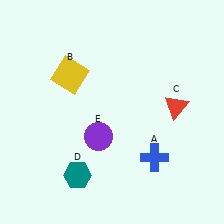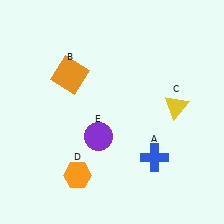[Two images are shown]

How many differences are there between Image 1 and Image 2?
There are 3 differences between the two images.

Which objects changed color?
B changed from yellow to orange. C changed from red to yellow. D changed from teal to orange.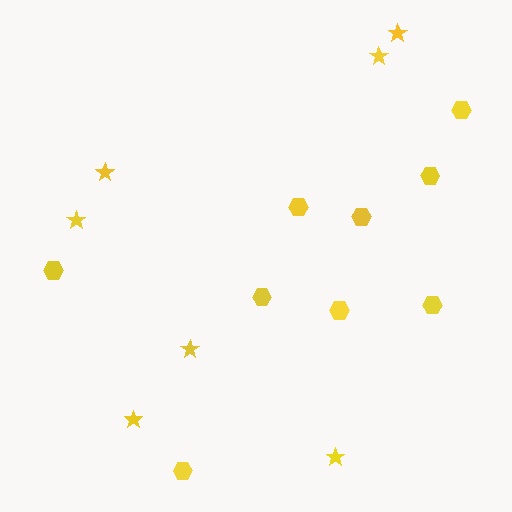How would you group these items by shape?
There are 2 groups: one group of stars (7) and one group of hexagons (9).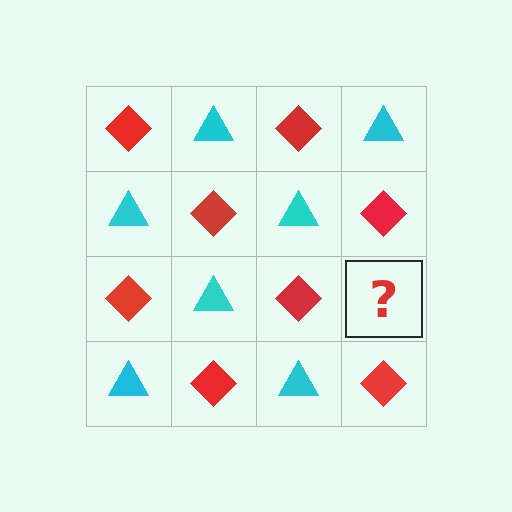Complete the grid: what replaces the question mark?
The question mark should be replaced with a cyan triangle.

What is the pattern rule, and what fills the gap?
The rule is that it alternates red diamond and cyan triangle in a checkerboard pattern. The gap should be filled with a cyan triangle.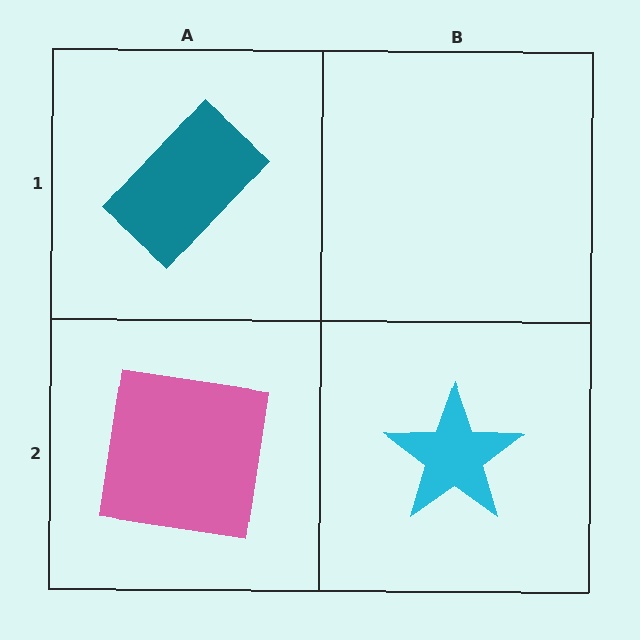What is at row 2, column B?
A cyan star.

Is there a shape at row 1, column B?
No, that cell is empty.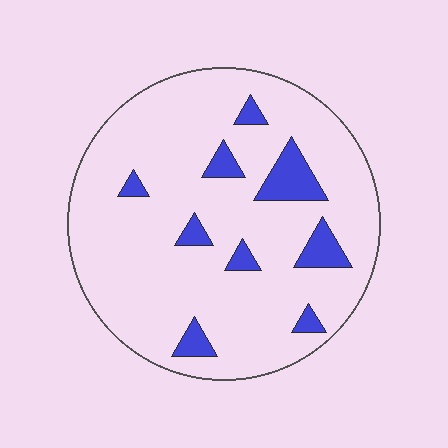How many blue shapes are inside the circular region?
9.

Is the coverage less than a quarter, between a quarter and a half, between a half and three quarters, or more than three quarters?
Less than a quarter.